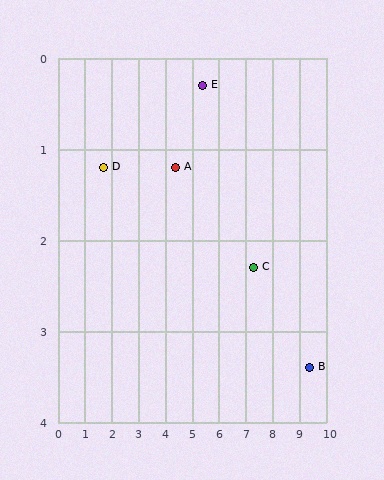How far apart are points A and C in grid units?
Points A and C are about 3.1 grid units apart.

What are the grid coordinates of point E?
Point E is at approximately (5.4, 0.3).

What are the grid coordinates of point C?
Point C is at approximately (7.3, 2.3).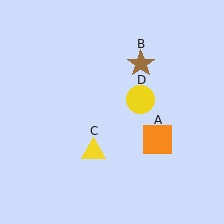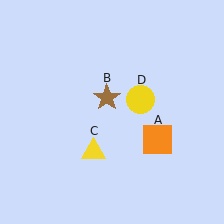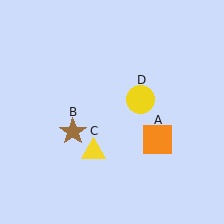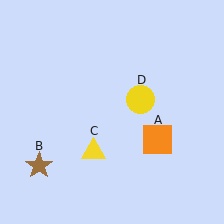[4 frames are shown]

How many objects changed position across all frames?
1 object changed position: brown star (object B).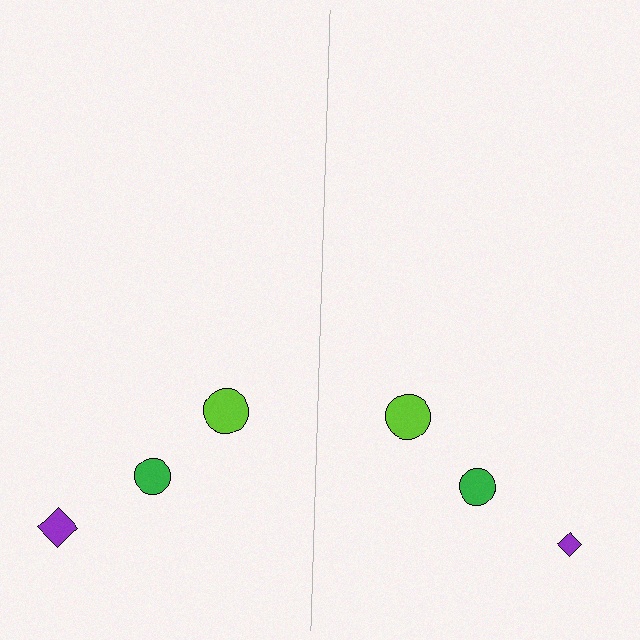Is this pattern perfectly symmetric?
No, the pattern is not perfectly symmetric. The purple diamond on the right side has a different size than its mirror counterpart.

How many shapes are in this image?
There are 6 shapes in this image.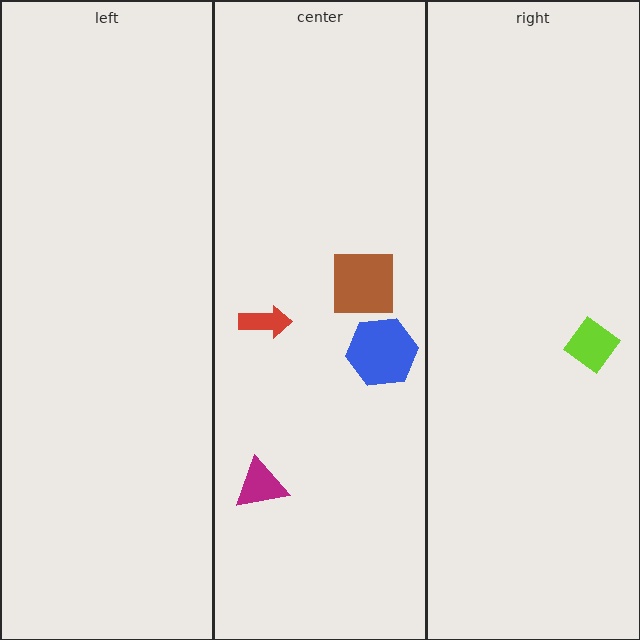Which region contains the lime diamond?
The right region.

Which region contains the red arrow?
The center region.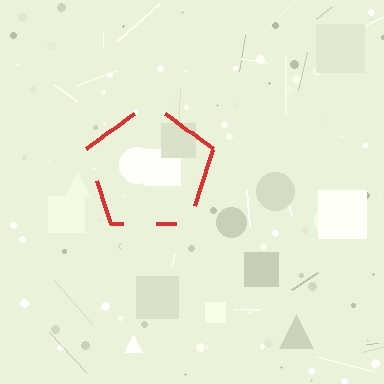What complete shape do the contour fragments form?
The contour fragments form a pentagon.